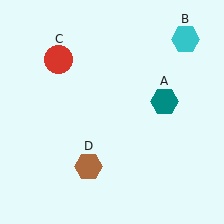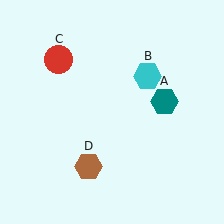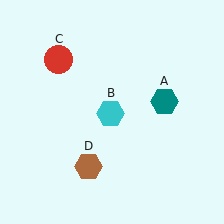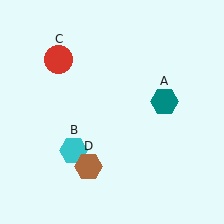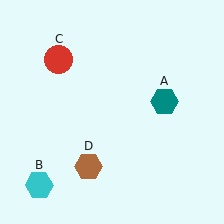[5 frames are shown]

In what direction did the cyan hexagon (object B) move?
The cyan hexagon (object B) moved down and to the left.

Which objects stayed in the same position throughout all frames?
Teal hexagon (object A) and red circle (object C) and brown hexagon (object D) remained stationary.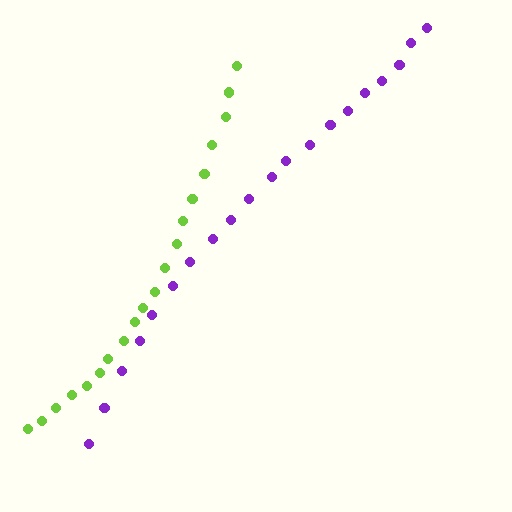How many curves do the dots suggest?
There are 2 distinct paths.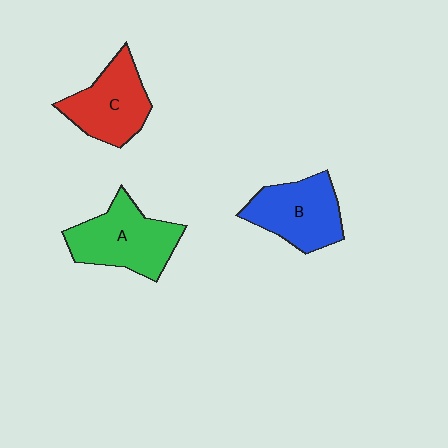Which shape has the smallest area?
Shape C (red).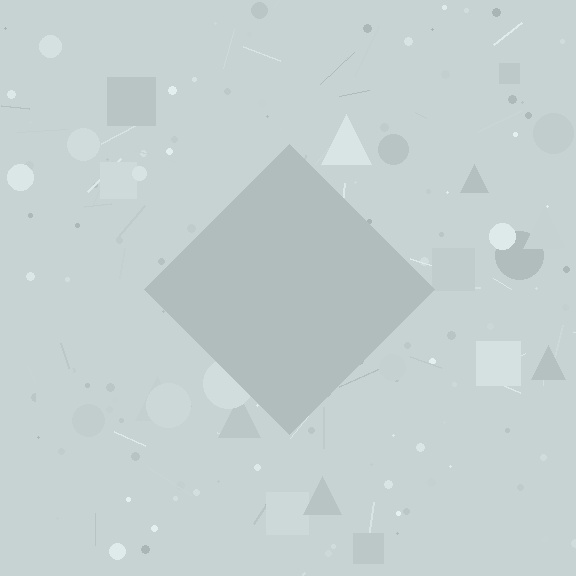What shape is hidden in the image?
A diamond is hidden in the image.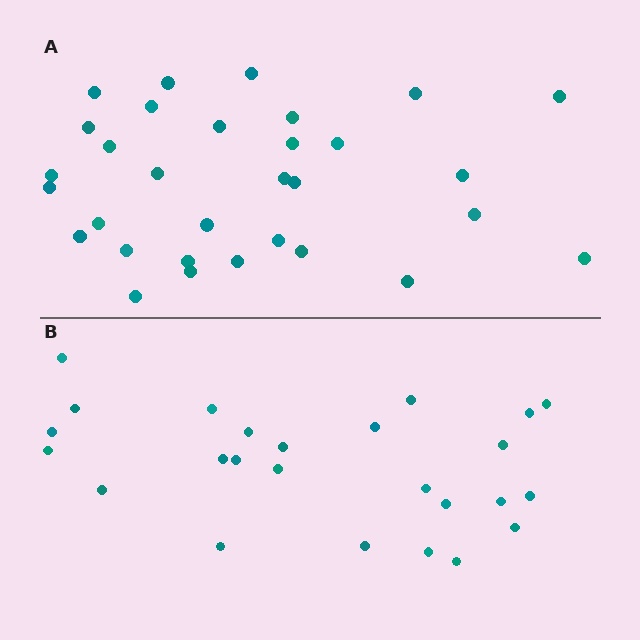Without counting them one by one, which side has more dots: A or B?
Region A (the top region) has more dots.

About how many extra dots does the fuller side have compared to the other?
Region A has about 6 more dots than region B.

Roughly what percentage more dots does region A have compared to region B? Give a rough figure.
About 25% more.